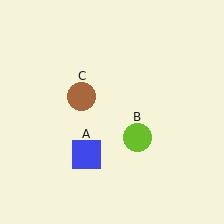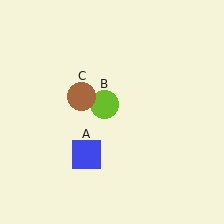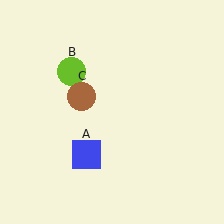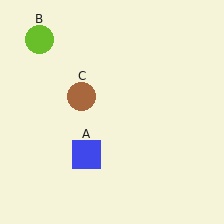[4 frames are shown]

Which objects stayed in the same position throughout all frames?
Blue square (object A) and brown circle (object C) remained stationary.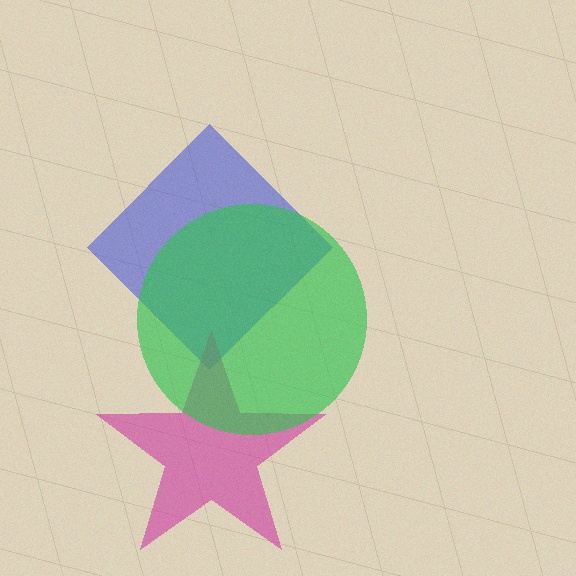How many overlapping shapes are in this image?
There are 3 overlapping shapes in the image.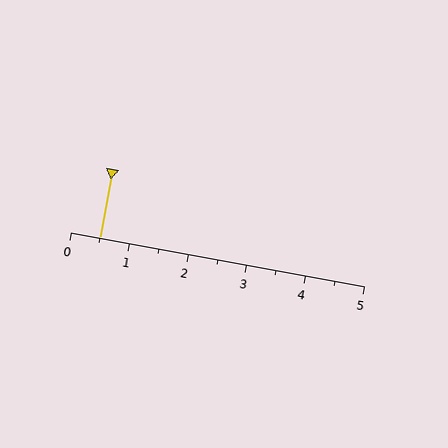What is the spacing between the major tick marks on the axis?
The major ticks are spaced 1 apart.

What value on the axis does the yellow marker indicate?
The marker indicates approximately 0.5.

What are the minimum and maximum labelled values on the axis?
The axis runs from 0 to 5.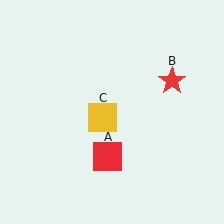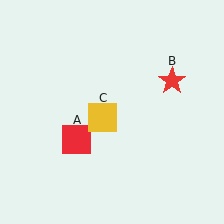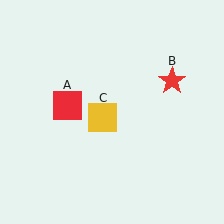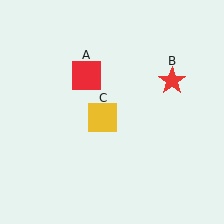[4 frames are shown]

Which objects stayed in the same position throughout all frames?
Red star (object B) and yellow square (object C) remained stationary.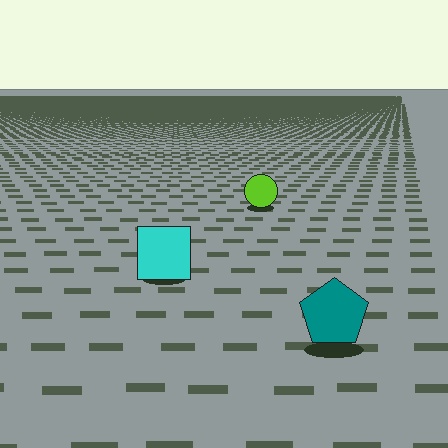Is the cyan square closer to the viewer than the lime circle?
Yes. The cyan square is closer — you can tell from the texture gradient: the ground texture is coarser near it.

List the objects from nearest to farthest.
From nearest to farthest: the teal pentagon, the cyan square, the lime circle.